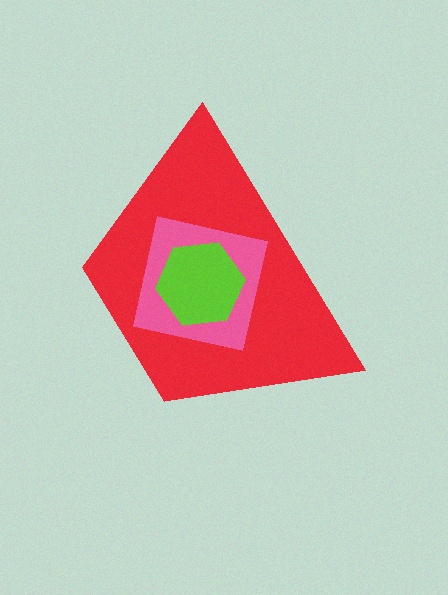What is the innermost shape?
The lime hexagon.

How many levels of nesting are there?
3.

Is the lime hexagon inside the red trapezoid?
Yes.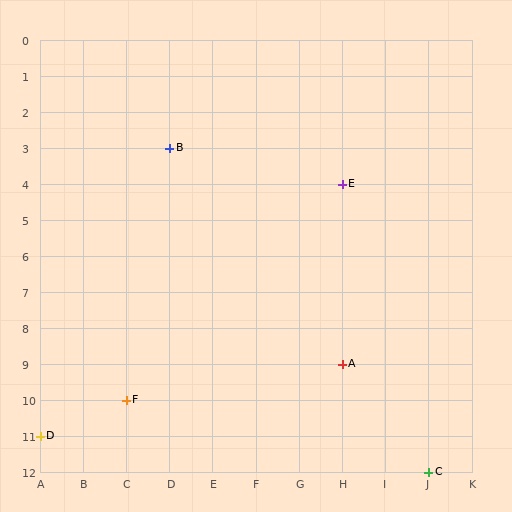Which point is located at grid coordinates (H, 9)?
Point A is at (H, 9).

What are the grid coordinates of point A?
Point A is at grid coordinates (H, 9).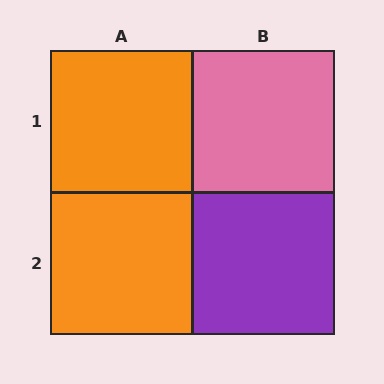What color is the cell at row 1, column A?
Orange.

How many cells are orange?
2 cells are orange.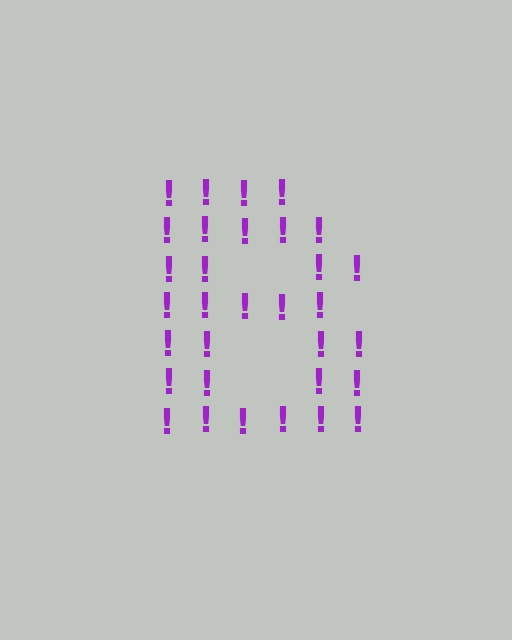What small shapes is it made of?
It is made of small exclamation marks.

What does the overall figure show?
The overall figure shows the letter B.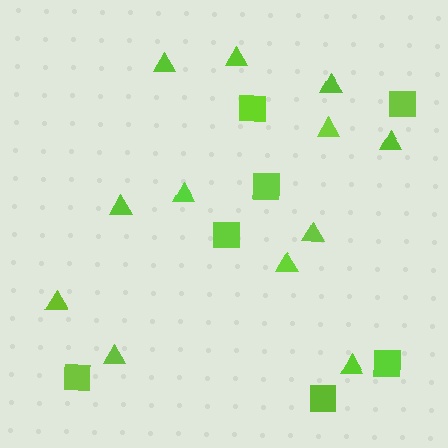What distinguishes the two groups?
There are 2 groups: one group of squares (7) and one group of triangles (12).